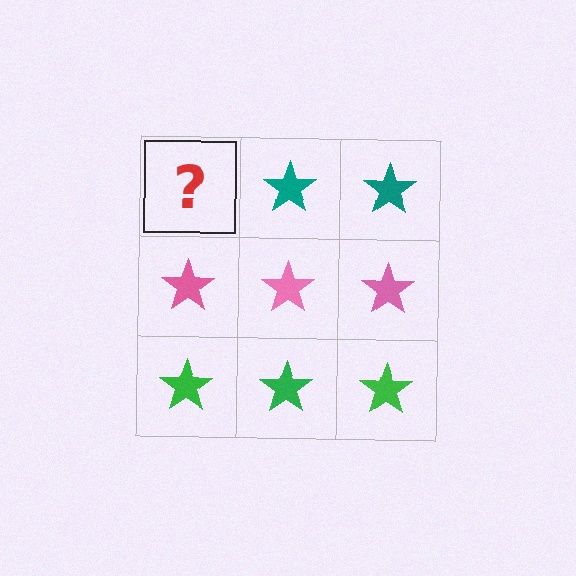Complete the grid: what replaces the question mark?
The question mark should be replaced with a teal star.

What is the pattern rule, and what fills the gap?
The rule is that each row has a consistent color. The gap should be filled with a teal star.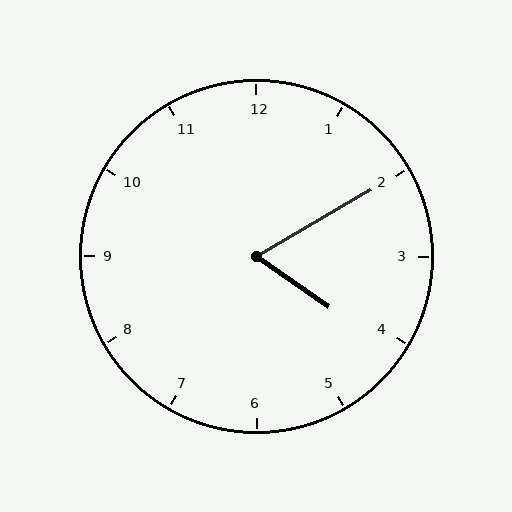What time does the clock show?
4:10.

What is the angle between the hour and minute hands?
Approximately 65 degrees.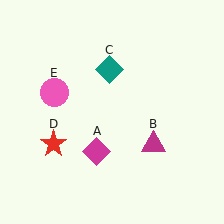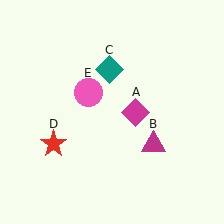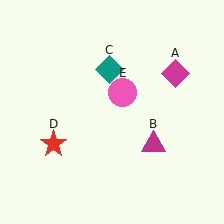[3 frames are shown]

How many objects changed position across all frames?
2 objects changed position: magenta diamond (object A), pink circle (object E).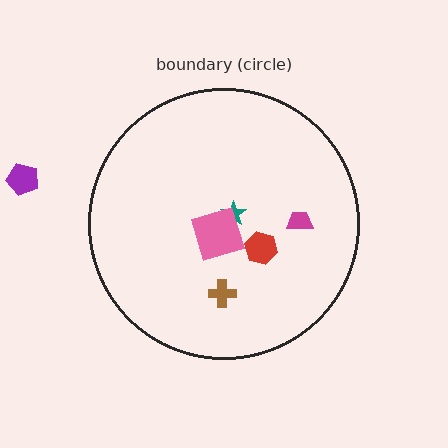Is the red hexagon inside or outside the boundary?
Inside.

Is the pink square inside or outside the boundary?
Inside.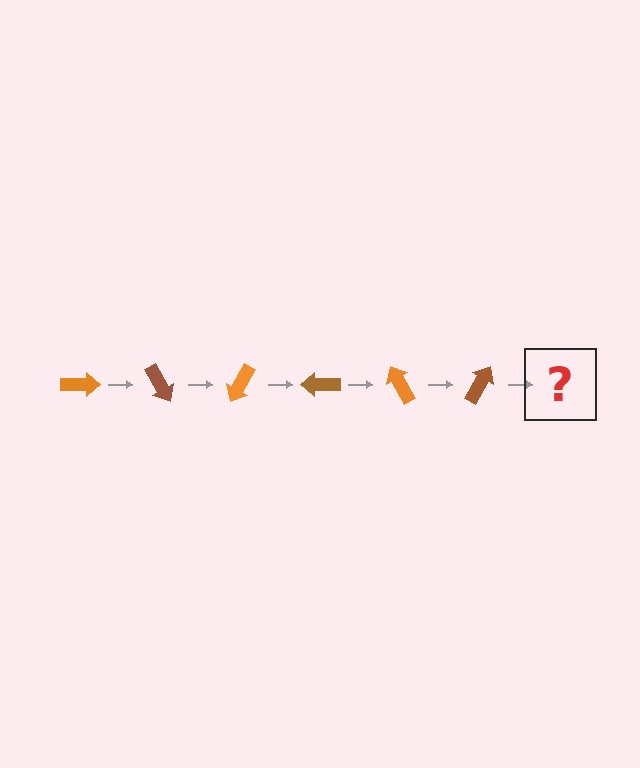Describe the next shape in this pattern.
It should be an orange arrow, rotated 360 degrees from the start.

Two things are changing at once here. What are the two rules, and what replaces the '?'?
The two rules are that it rotates 60 degrees each step and the color cycles through orange and brown. The '?' should be an orange arrow, rotated 360 degrees from the start.